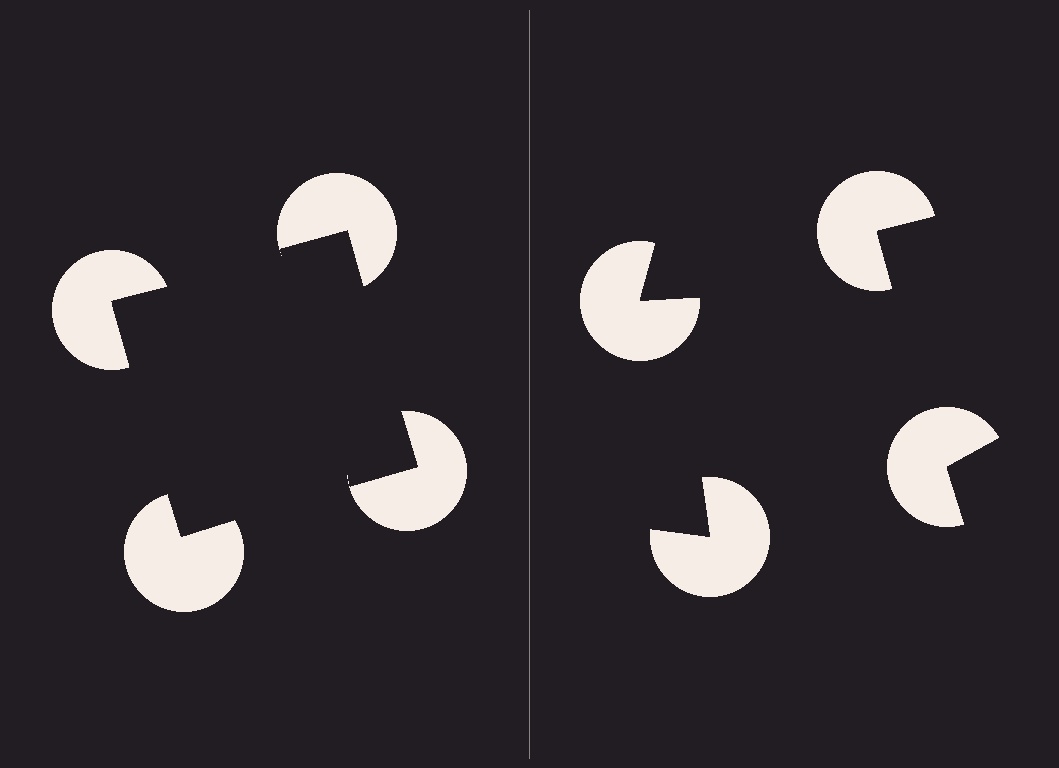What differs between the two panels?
The pac-man discs are positioned identically on both sides; only the wedge orientations differ. On the left they align to a square; on the right they are misaligned.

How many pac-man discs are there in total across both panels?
8 — 4 on each side.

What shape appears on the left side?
An illusory square.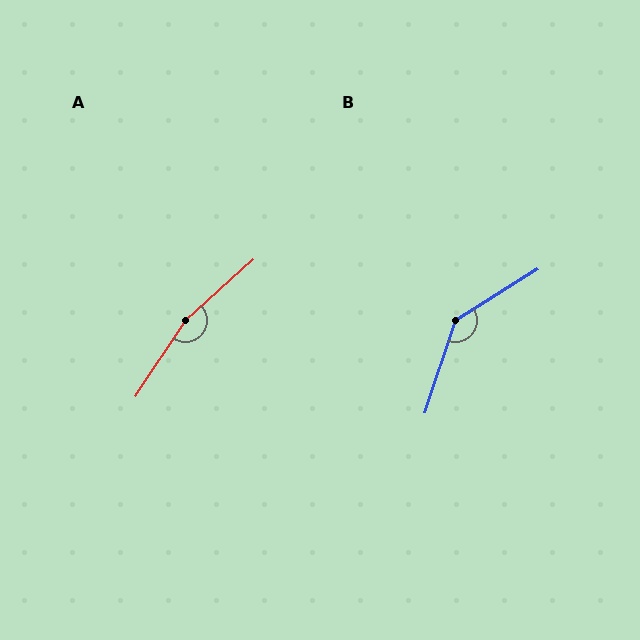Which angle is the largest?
A, at approximately 166 degrees.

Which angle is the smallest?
B, at approximately 140 degrees.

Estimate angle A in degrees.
Approximately 166 degrees.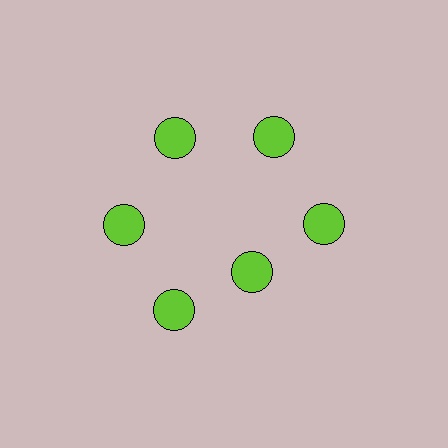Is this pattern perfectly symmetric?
No. The 6 lime circles are arranged in a ring, but one element near the 5 o'clock position is pulled inward toward the center, breaking the 6-fold rotational symmetry.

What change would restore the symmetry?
The symmetry would be restored by moving it outward, back onto the ring so that all 6 circles sit at equal angles and equal distance from the center.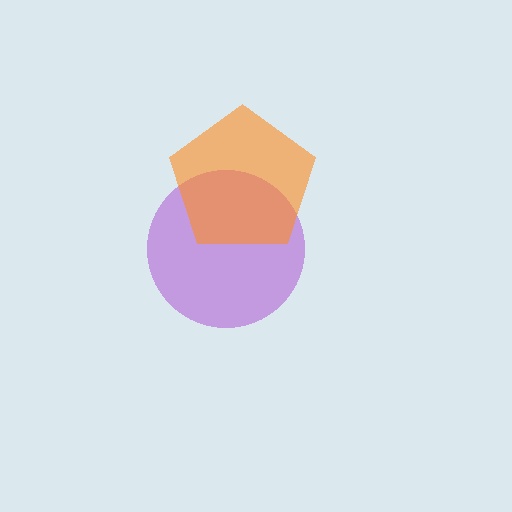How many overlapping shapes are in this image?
There are 2 overlapping shapes in the image.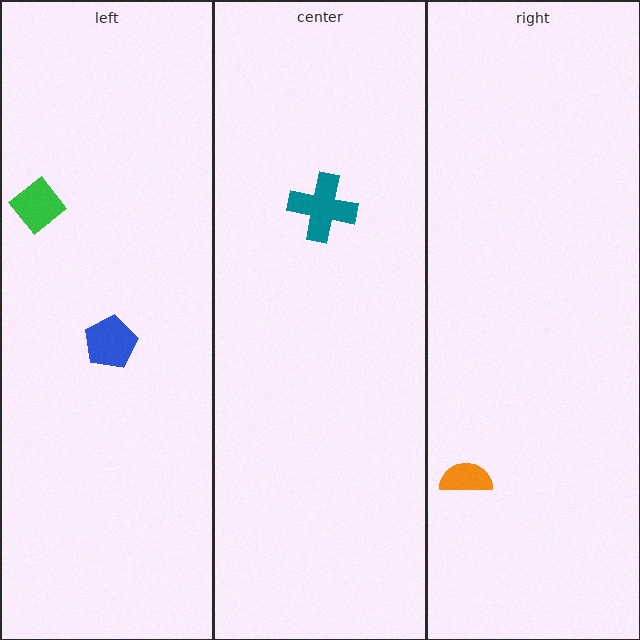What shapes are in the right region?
The orange semicircle.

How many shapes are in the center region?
1.